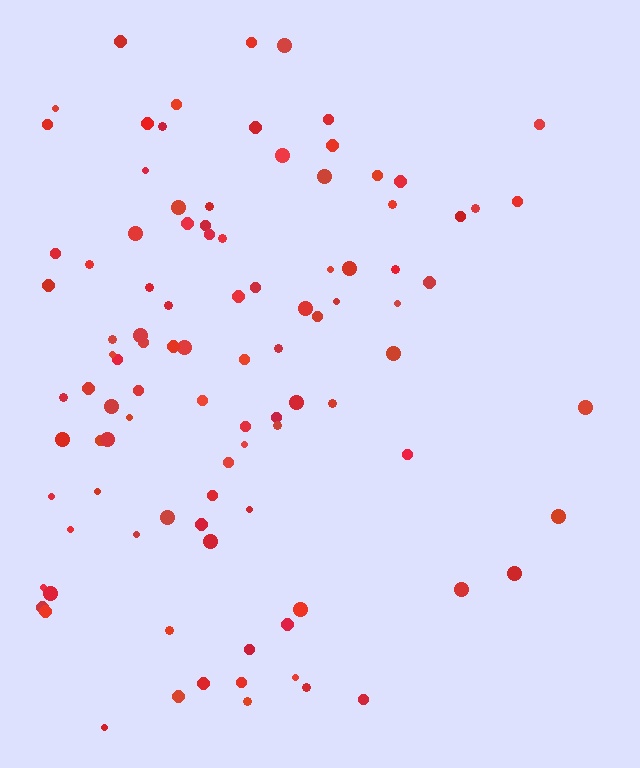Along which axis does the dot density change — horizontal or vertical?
Horizontal.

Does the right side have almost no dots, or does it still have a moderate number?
Still a moderate number, just noticeably fewer than the left.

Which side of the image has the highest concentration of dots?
The left.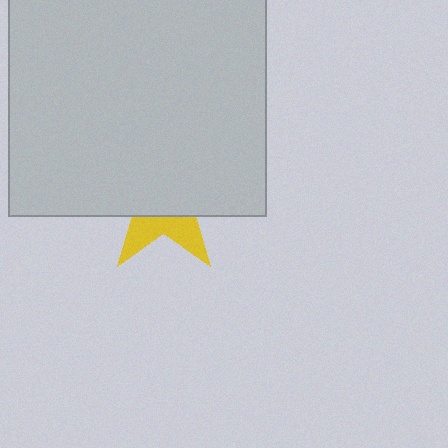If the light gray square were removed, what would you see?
You would see the complete yellow star.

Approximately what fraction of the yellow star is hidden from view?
Roughly 68% of the yellow star is hidden behind the light gray square.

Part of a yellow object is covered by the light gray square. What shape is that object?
It is a star.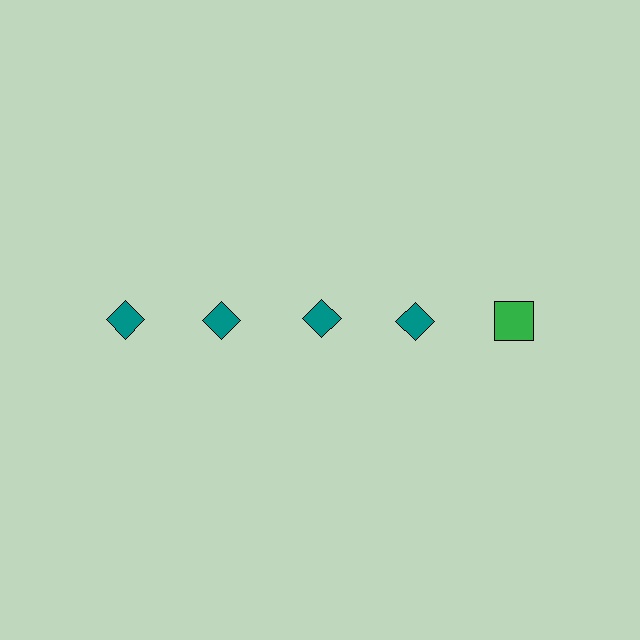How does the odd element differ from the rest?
It differs in both color (green instead of teal) and shape (square instead of diamond).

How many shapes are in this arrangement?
There are 5 shapes arranged in a grid pattern.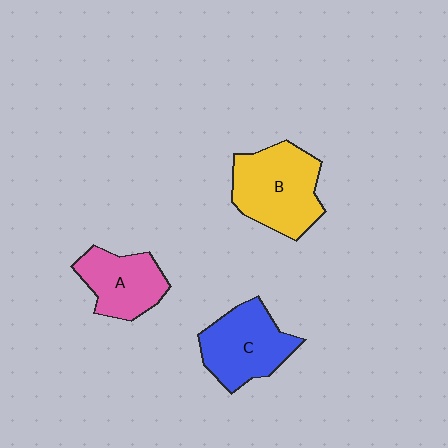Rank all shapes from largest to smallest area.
From largest to smallest: B (yellow), C (blue), A (pink).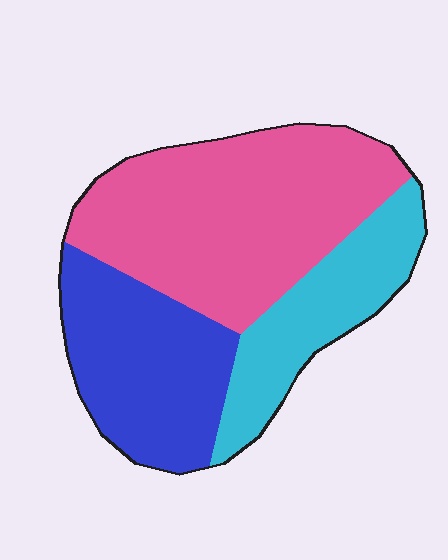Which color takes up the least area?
Cyan, at roughly 20%.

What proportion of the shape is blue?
Blue covers around 30% of the shape.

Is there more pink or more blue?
Pink.